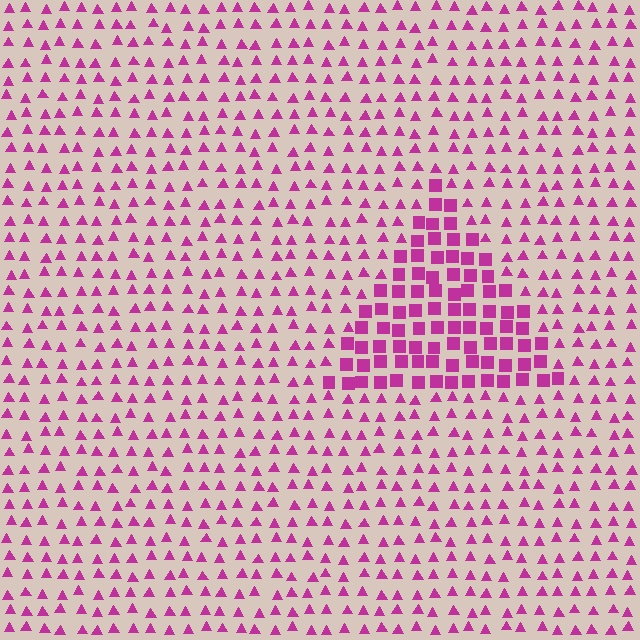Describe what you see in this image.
The image is filled with small magenta elements arranged in a uniform grid. A triangle-shaped region contains squares, while the surrounding area contains triangles. The boundary is defined purely by the change in element shape.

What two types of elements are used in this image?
The image uses squares inside the triangle region and triangles outside it.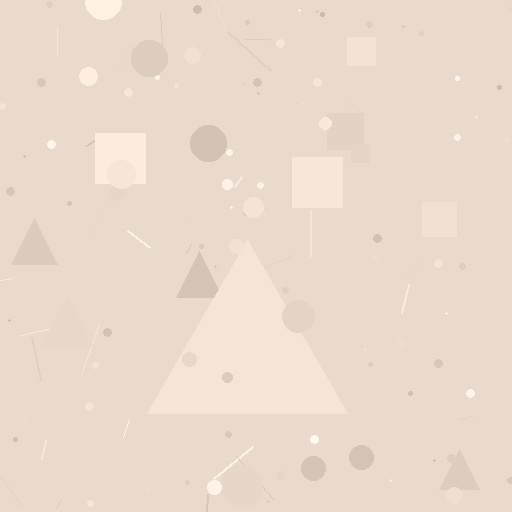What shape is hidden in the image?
A triangle is hidden in the image.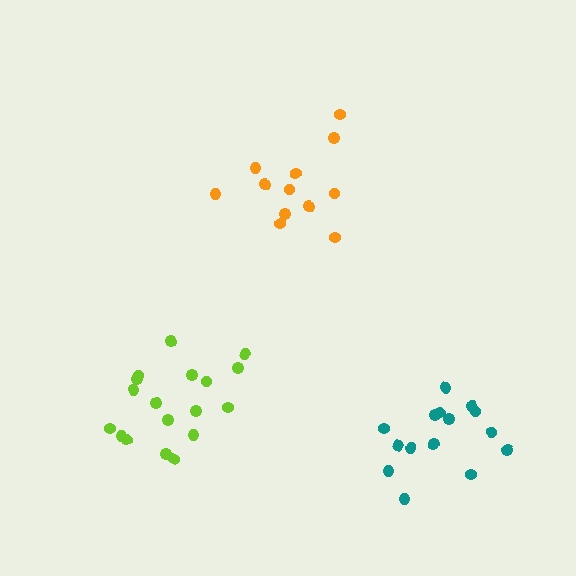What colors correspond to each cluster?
The clusters are colored: orange, lime, teal.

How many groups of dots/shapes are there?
There are 3 groups.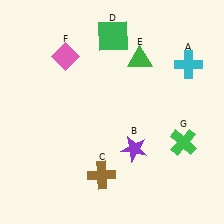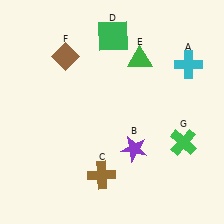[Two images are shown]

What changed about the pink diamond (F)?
In Image 1, F is pink. In Image 2, it changed to brown.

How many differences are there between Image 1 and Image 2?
There is 1 difference between the two images.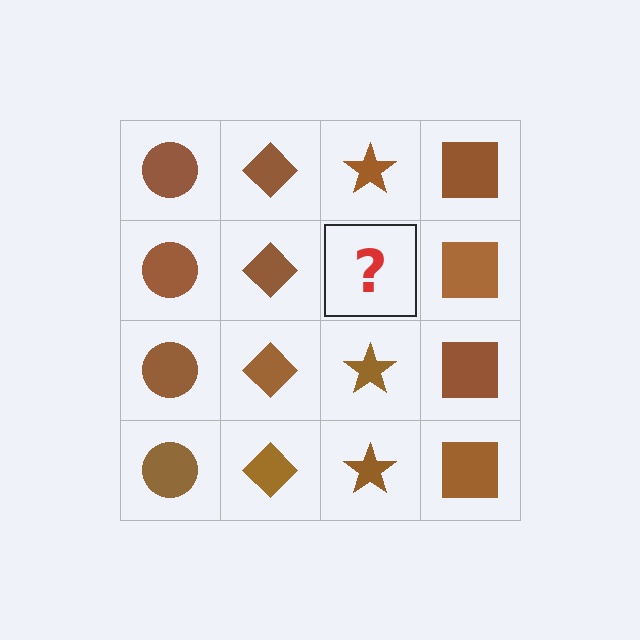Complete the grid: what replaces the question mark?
The question mark should be replaced with a brown star.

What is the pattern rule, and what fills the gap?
The rule is that each column has a consistent shape. The gap should be filled with a brown star.